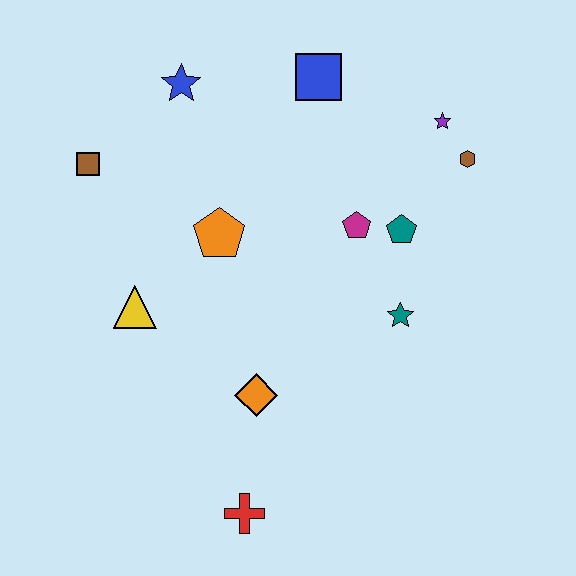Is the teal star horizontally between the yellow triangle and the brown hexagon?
Yes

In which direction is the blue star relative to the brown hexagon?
The blue star is to the left of the brown hexagon.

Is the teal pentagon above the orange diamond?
Yes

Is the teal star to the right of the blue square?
Yes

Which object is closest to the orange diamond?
The red cross is closest to the orange diamond.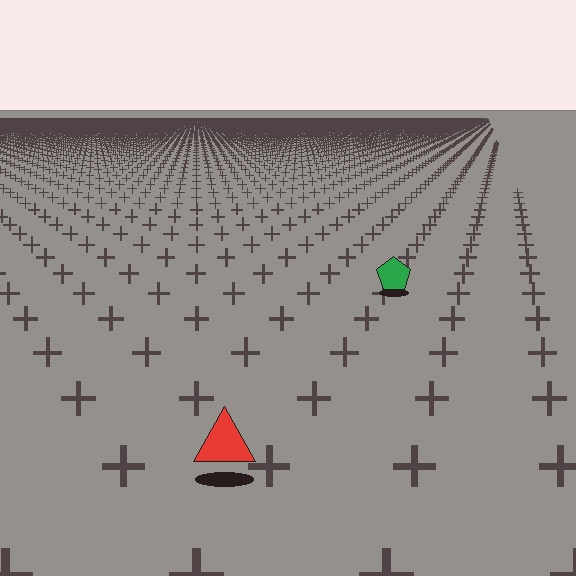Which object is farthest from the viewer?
The green pentagon is farthest from the viewer. It appears smaller and the ground texture around it is denser.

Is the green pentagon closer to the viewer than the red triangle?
No. The red triangle is closer — you can tell from the texture gradient: the ground texture is coarser near it.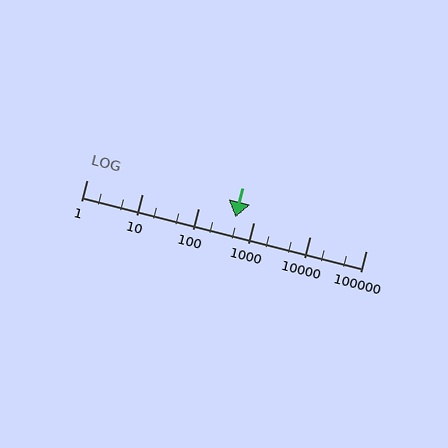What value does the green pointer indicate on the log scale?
The pointer indicates approximately 470.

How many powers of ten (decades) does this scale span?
The scale spans 5 decades, from 1 to 100000.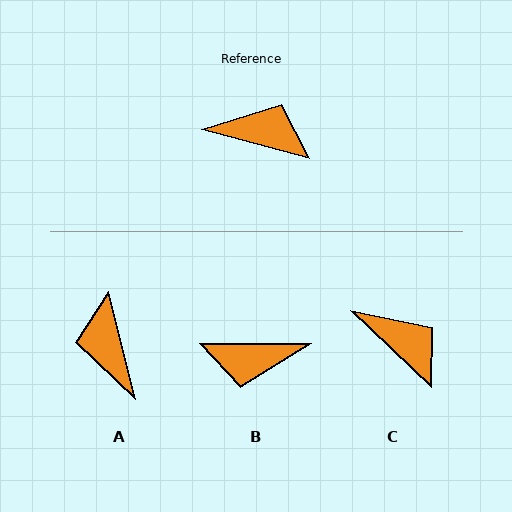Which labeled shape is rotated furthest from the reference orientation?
B, about 165 degrees away.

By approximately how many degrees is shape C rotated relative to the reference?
Approximately 28 degrees clockwise.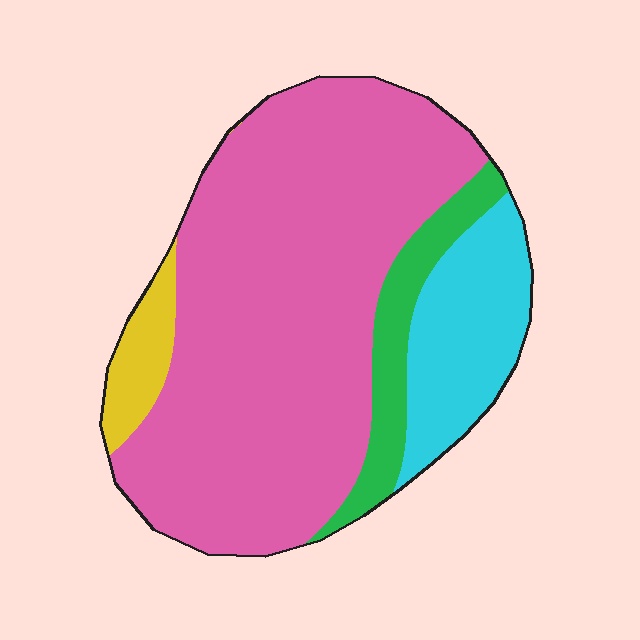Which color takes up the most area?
Pink, at roughly 70%.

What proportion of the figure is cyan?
Cyan takes up about one sixth (1/6) of the figure.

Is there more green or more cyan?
Cyan.